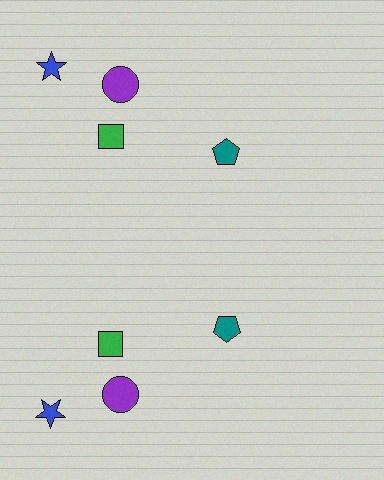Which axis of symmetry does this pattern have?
The pattern has a horizontal axis of symmetry running through the center of the image.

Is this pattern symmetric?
Yes, this pattern has bilateral (reflection) symmetry.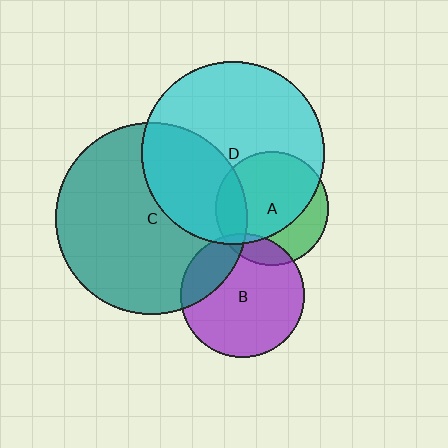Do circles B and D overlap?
Yes.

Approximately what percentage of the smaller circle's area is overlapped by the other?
Approximately 5%.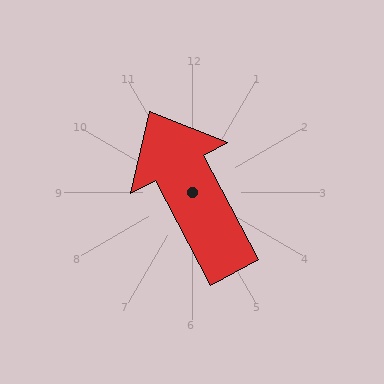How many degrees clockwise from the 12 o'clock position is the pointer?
Approximately 332 degrees.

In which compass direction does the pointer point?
Northwest.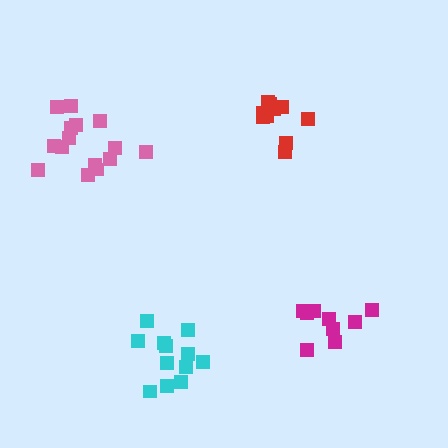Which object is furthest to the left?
The pink cluster is leftmost.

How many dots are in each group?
Group 1: 12 dots, Group 2: 9 dots, Group 3: 10 dots, Group 4: 15 dots (46 total).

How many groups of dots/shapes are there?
There are 4 groups.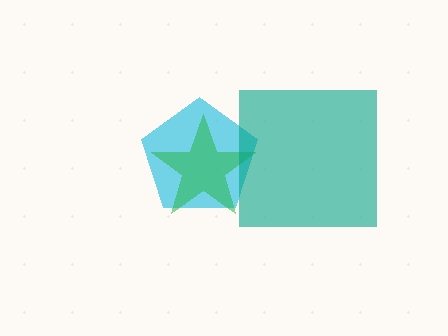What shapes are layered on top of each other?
The layered shapes are: a cyan pentagon, a green star, a teal square.